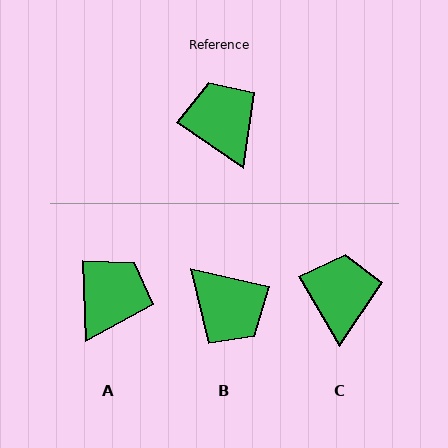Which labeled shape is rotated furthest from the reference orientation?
B, about 159 degrees away.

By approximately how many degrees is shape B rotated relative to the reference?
Approximately 159 degrees clockwise.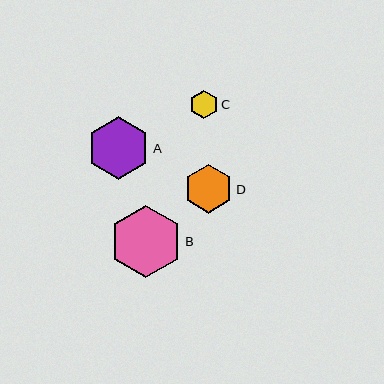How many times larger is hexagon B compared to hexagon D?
Hexagon B is approximately 1.5 times the size of hexagon D.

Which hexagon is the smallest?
Hexagon C is the smallest with a size of approximately 28 pixels.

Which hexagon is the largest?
Hexagon B is the largest with a size of approximately 72 pixels.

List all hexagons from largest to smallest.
From largest to smallest: B, A, D, C.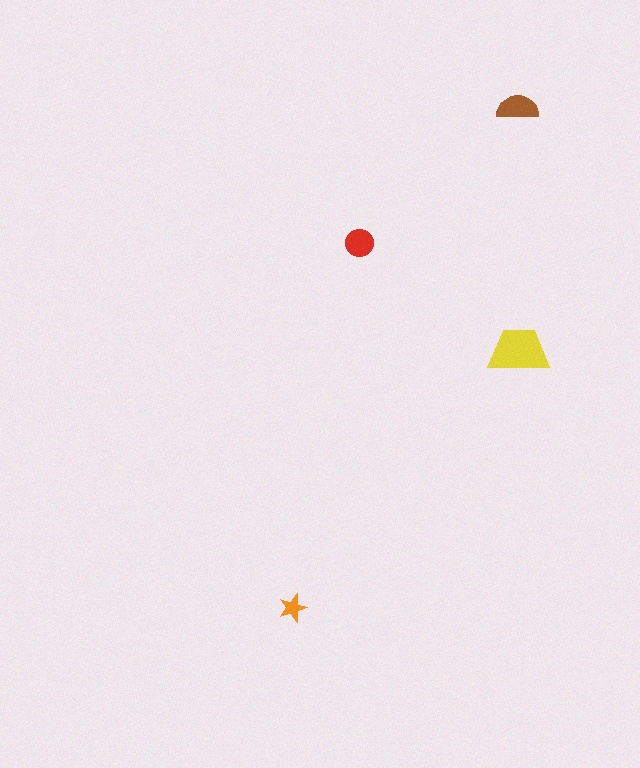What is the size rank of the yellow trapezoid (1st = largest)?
1st.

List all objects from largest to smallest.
The yellow trapezoid, the brown semicircle, the red circle, the orange star.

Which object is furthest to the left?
The orange star is leftmost.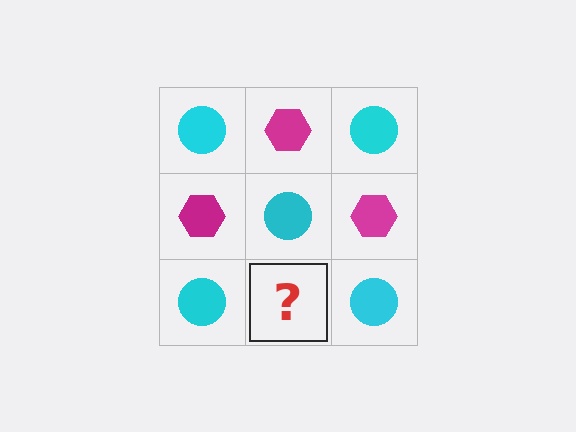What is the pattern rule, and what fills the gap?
The rule is that it alternates cyan circle and magenta hexagon in a checkerboard pattern. The gap should be filled with a magenta hexagon.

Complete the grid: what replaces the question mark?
The question mark should be replaced with a magenta hexagon.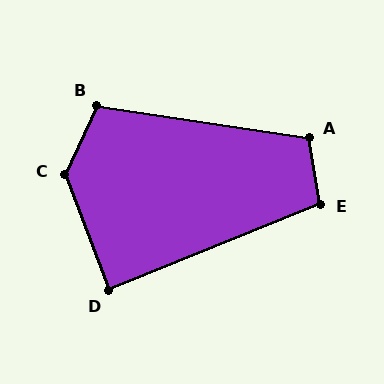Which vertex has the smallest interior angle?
D, at approximately 89 degrees.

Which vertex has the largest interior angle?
C, at approximately 134 degrees.